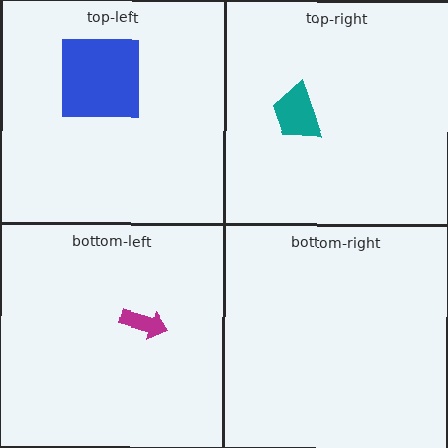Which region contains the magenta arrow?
The bottom-left region.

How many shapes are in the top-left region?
1.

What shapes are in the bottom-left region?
The magenta arrow.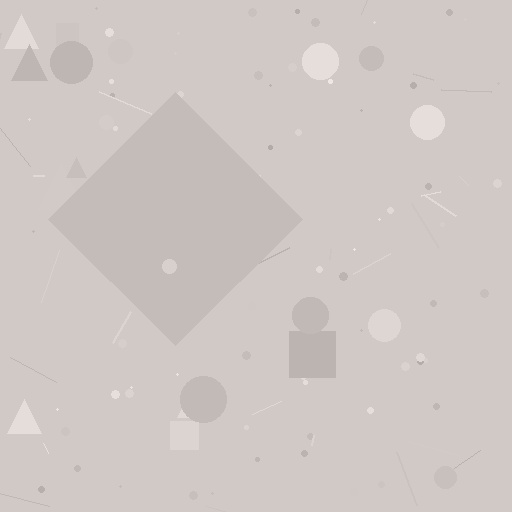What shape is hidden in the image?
A diamond is hidden in the image.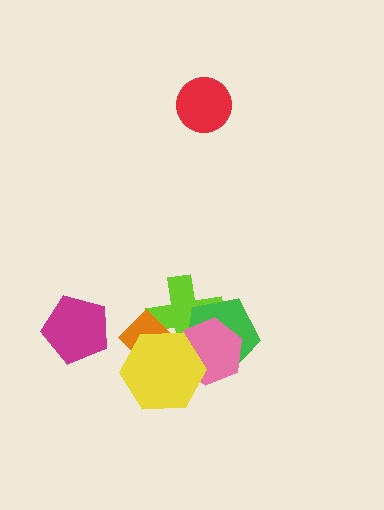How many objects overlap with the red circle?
0 objects overlap with the red circle.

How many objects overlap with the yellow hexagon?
4 objects overlap with the yellow hexagon.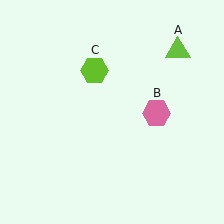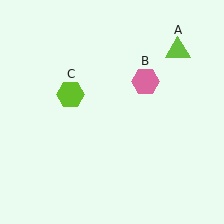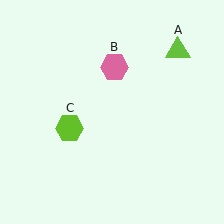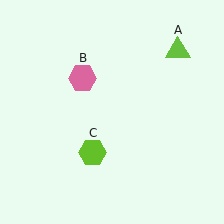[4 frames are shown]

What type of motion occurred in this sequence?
The pink hexagon (object B), lime hexagon (object C) rotated counterclockwise around the center of the scene.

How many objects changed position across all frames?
2 objects changed position: pink hexagon (object B), lime hexagon (object C).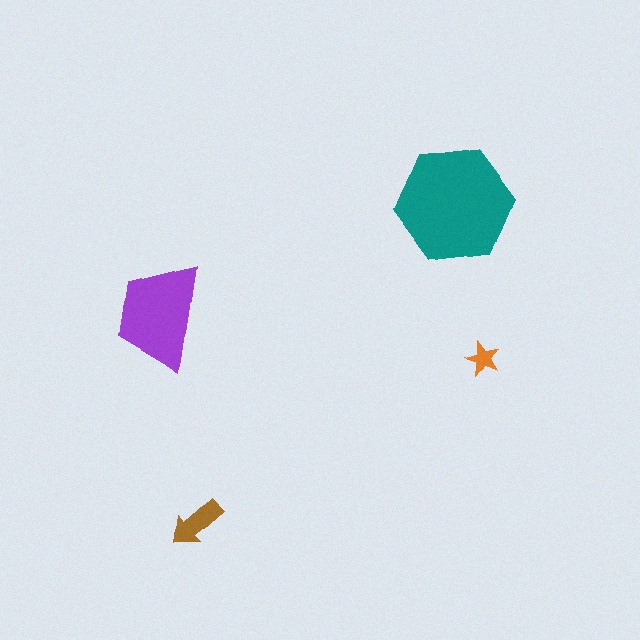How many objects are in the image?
There are 4 objects in the image.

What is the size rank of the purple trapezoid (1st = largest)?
2nd.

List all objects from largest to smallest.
The teal hexagon, the purple trapezoid, the brown arrow, the orange star.